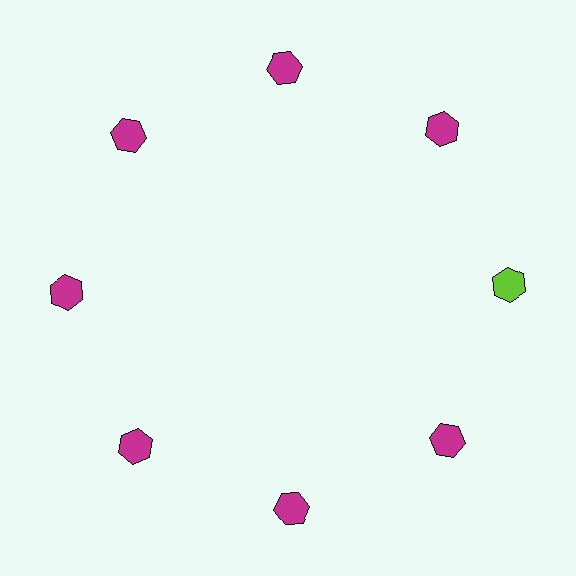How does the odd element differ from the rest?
It has a different color: lime instead of magenta.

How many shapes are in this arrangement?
There are 8 shapes arranged in a ring pattern.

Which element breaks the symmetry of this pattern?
The lime hexagon at roughly the 3 o'clock position breaks the symmetry. All other shapes are magenta hexagons.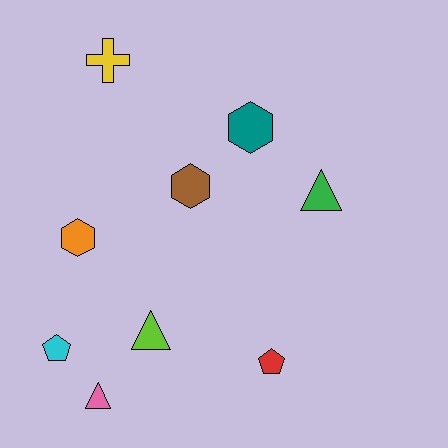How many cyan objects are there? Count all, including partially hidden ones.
There is 1 cyan object.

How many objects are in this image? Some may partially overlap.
There are 9 objects.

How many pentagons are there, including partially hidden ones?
There are 2 pentagons.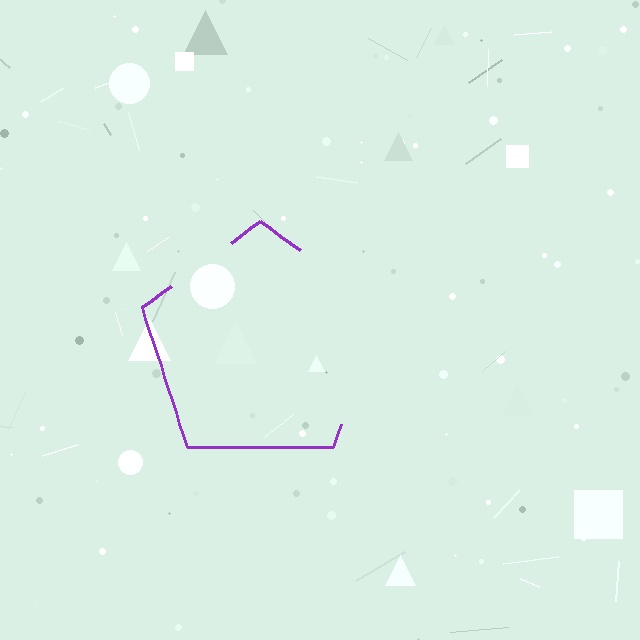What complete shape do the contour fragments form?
The contour fragments form a pentagon.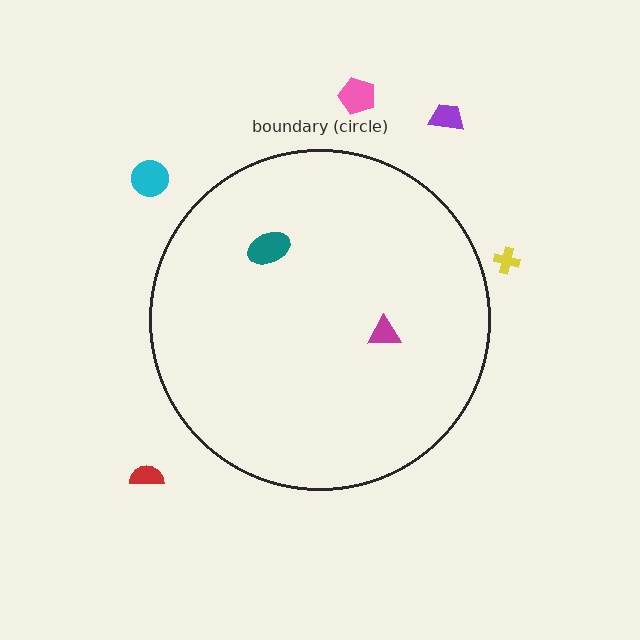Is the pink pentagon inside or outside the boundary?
Outside.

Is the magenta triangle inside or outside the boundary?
Inside.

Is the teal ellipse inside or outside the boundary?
Inside.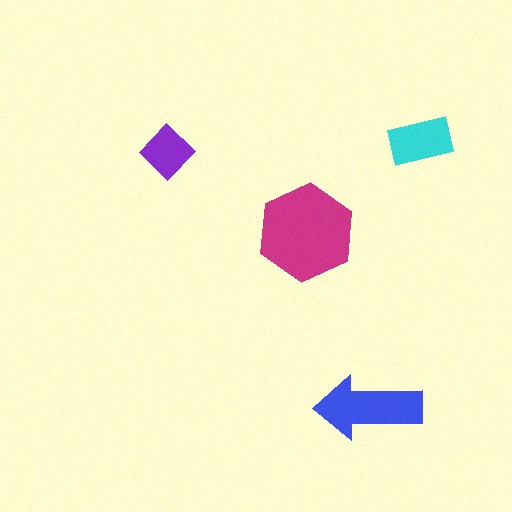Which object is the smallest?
The purple diamond.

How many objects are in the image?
There are 4 objects in the image.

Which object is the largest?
The magenta hexagon.